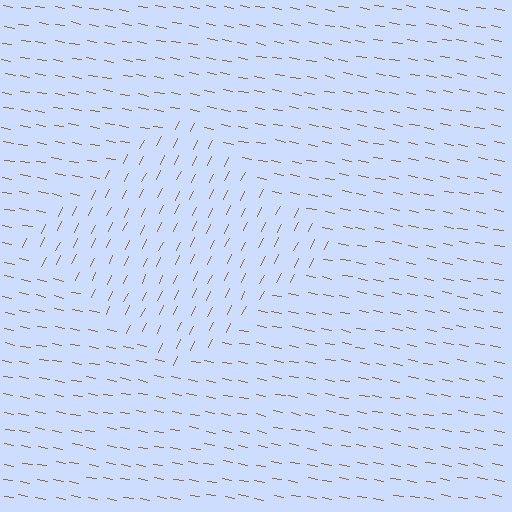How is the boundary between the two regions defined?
The boundary is defined purely by a change in line orientation (approximately 75 degrees difference). All lines are the same color and thickness.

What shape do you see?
I see a diamond.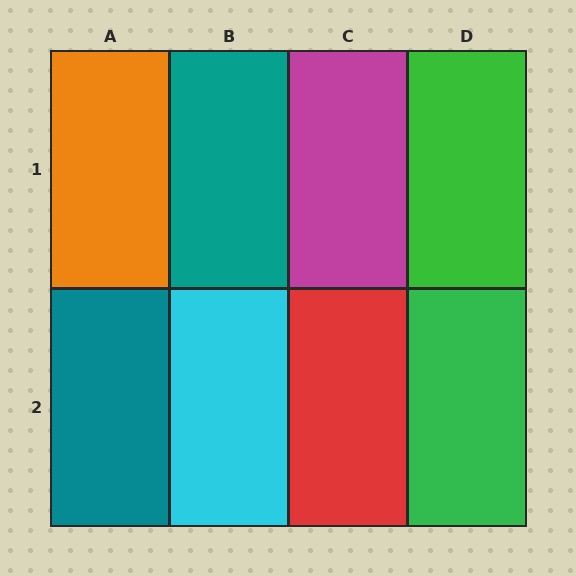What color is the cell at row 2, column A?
Teal.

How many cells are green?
2 cells are green.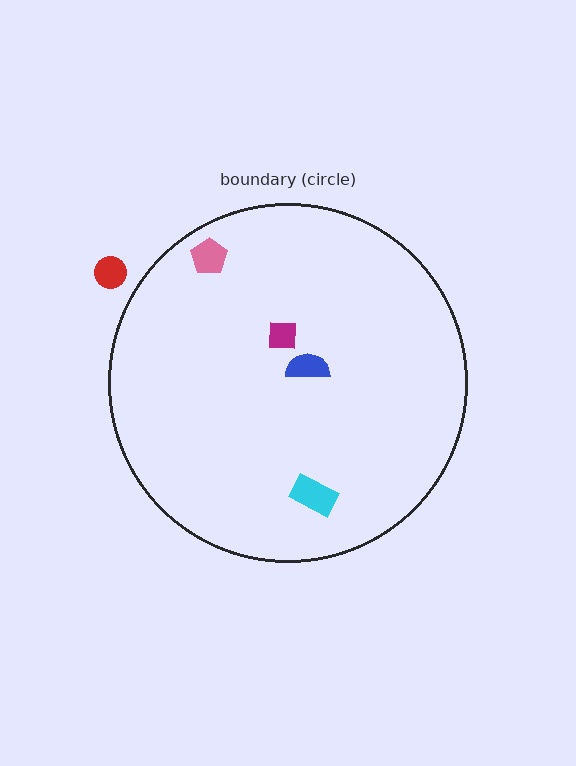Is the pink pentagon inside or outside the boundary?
Inside.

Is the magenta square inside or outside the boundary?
Inside.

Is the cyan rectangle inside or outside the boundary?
Inside.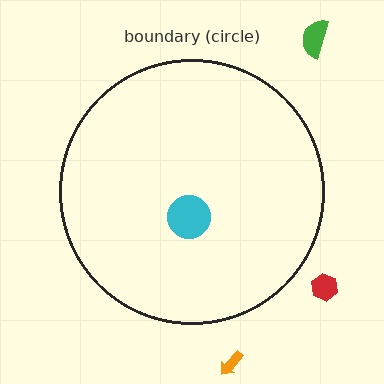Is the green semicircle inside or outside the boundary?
Outside.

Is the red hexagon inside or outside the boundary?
Outside.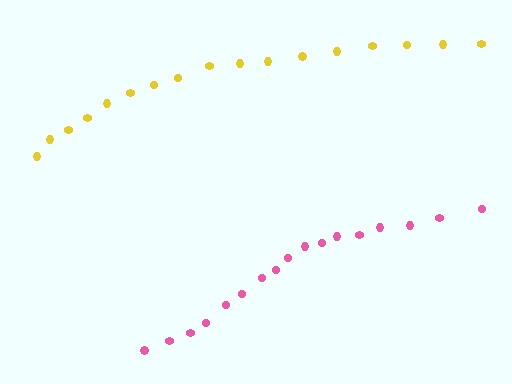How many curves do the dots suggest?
There are 2 distinct paths.